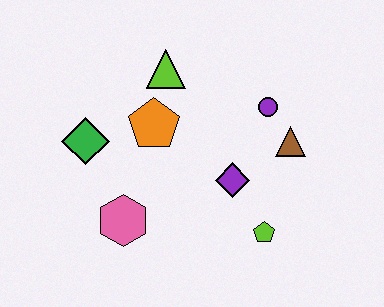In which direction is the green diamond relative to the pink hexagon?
The green diamond is above the pink hexagon.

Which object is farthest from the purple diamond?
The green diamond is farthest from the purple diamond.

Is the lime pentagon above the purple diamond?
No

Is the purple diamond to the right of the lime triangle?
Yes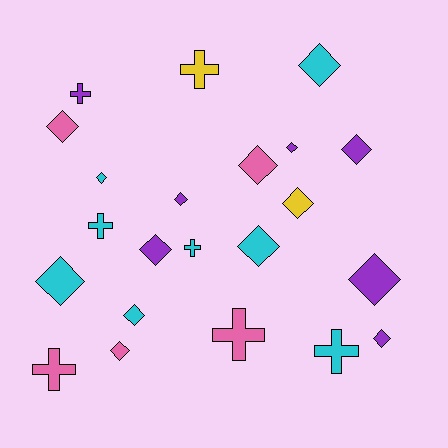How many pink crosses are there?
There are 2 pink crosses.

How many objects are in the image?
There are 22 objects.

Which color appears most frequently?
Cyan, with 8 objects.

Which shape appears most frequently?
Diamond, with 15 objects.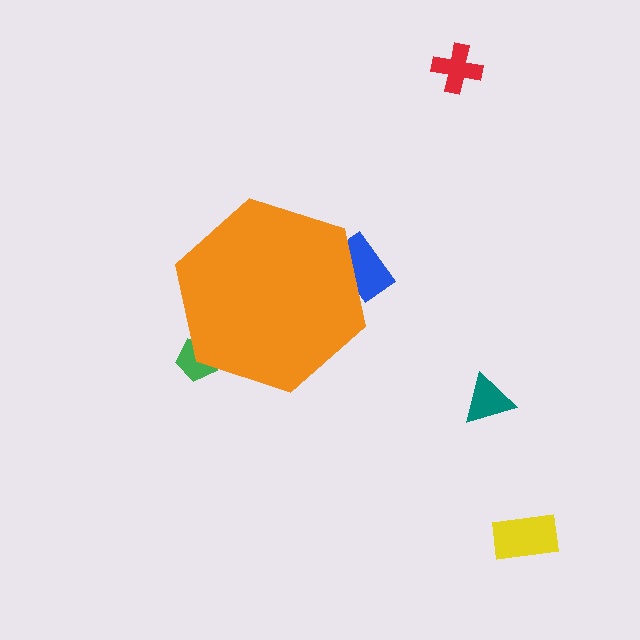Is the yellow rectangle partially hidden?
No, the yellow rectangle is fully visible.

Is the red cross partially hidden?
No, the red cross is fully visible.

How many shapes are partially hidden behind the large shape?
2 shapes are partially hidden.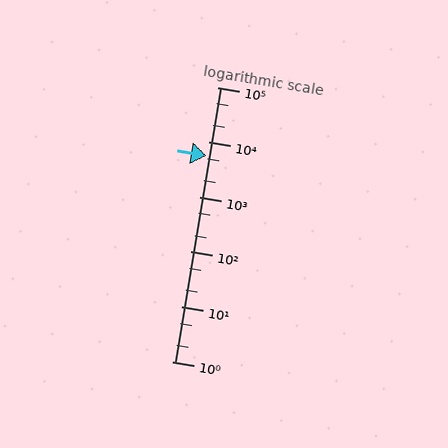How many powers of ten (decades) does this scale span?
The scale spans 5 decades, from 1 to 100000.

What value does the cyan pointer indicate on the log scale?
The pointer indicates approximately 5700.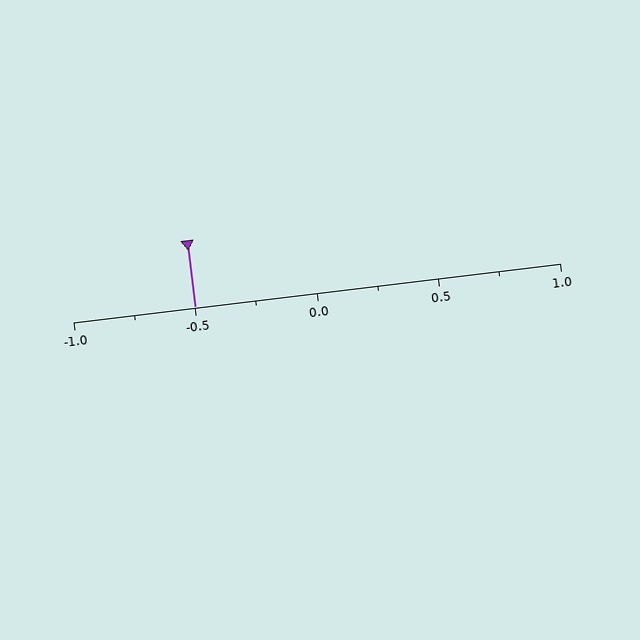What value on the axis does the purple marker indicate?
The marker indicates approximately -0.5.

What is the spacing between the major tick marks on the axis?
The major ticks are spaced 0.5 apart.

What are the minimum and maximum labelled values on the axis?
The axis runs from -1.0 to 1.0.